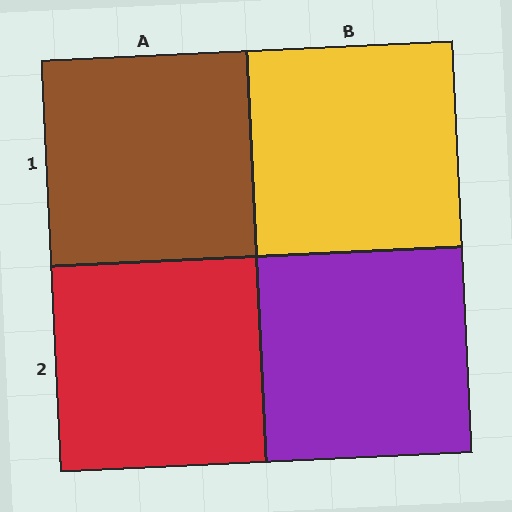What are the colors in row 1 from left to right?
Brown, yellow.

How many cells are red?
1 cell is red.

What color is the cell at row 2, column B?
Purple.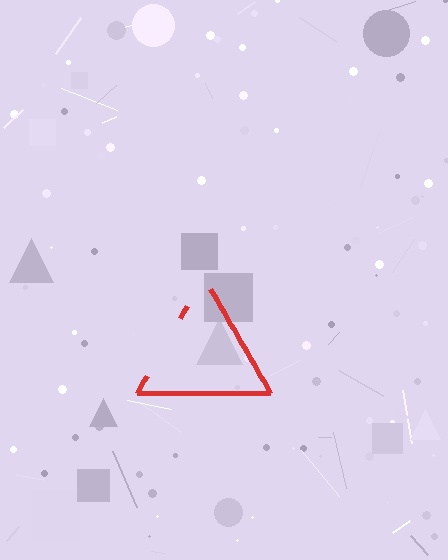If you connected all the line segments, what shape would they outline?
They would outline a triangle.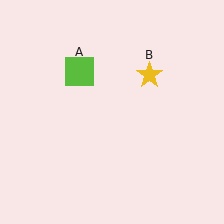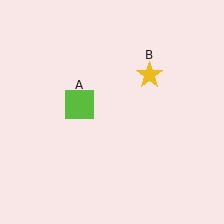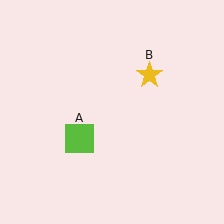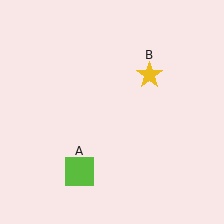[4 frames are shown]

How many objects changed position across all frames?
1 object changed position: lime square (object A).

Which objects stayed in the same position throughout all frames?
Yellow star (object B) remained stationary.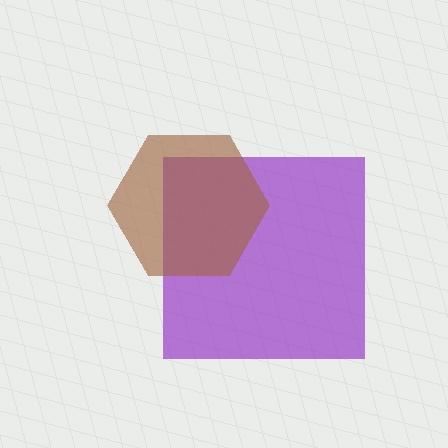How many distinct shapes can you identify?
There are 2 distinct shapes: a purple square, a brown hexagon.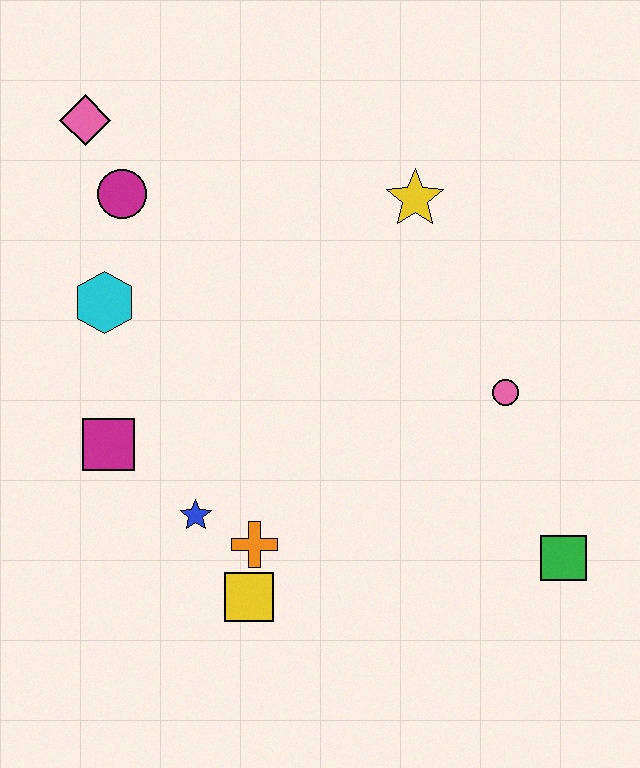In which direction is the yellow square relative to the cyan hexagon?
The yellow square is below the cyan hexagon.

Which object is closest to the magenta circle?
The pink diamond is closest to the magenta circle.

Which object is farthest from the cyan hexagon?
The green square is farthest from the cyan hexagon.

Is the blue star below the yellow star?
Yes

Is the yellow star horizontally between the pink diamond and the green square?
Yes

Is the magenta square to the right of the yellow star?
No